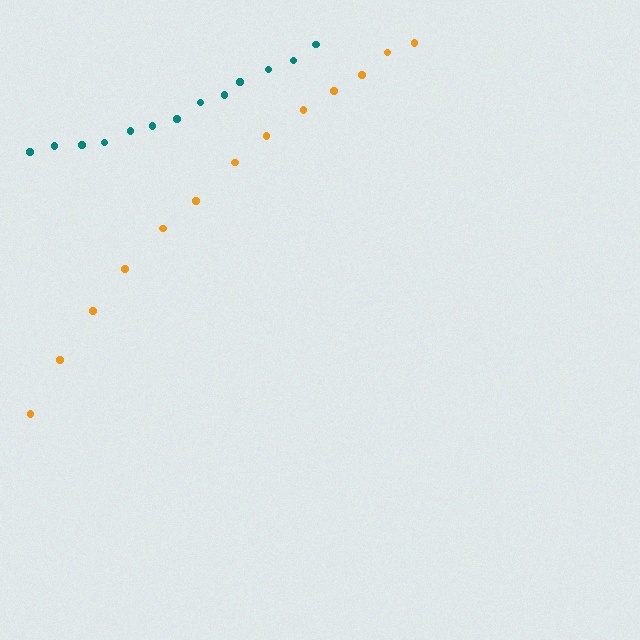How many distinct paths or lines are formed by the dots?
There are 2 distinct paths.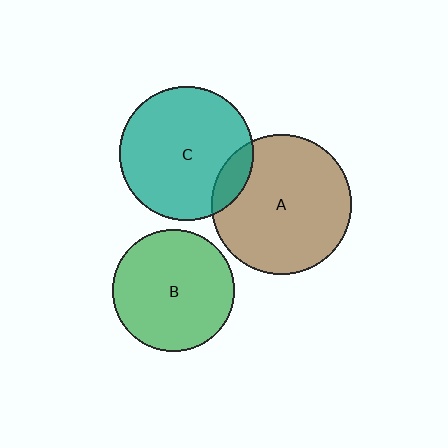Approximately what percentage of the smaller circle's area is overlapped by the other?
Approximately 10%.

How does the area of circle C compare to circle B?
Approximately 1.2 times.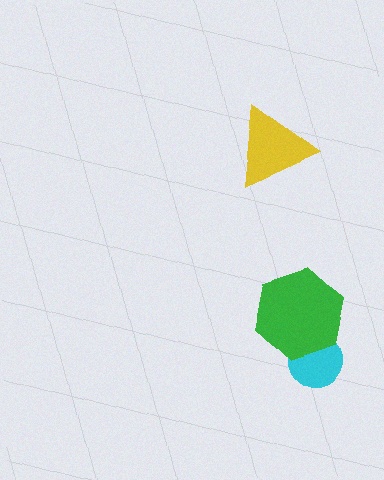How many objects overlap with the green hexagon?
1 object overlaps with the green hexagon.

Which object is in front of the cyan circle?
The green hexagon is in front of the cyan circle.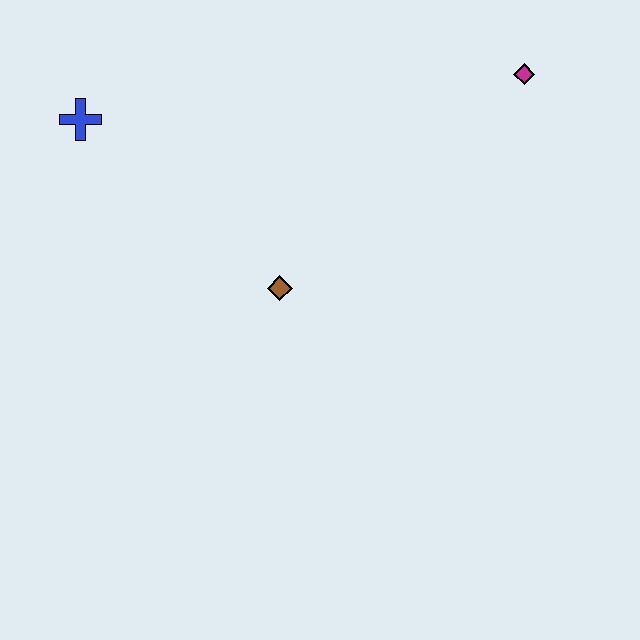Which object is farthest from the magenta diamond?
The blue cross is farthest from the magenta diamond.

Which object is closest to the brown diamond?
The blue cross is closest to the brown diamond.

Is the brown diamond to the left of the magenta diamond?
Yes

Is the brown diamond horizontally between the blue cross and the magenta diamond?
Yes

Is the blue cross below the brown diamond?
No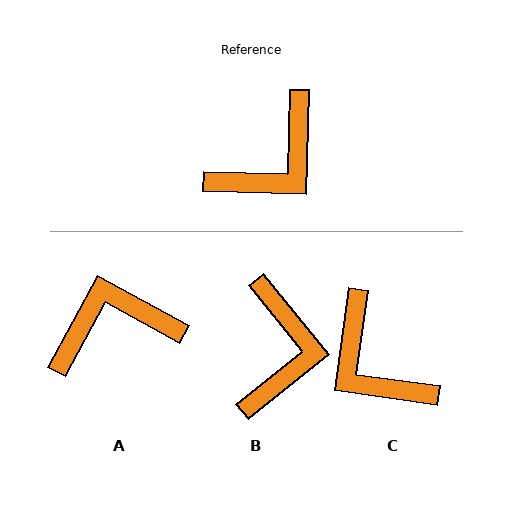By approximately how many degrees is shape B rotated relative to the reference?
Approximately 40 degrees counter-clockwise.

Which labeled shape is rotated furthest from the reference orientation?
A, about 153 degrees away.